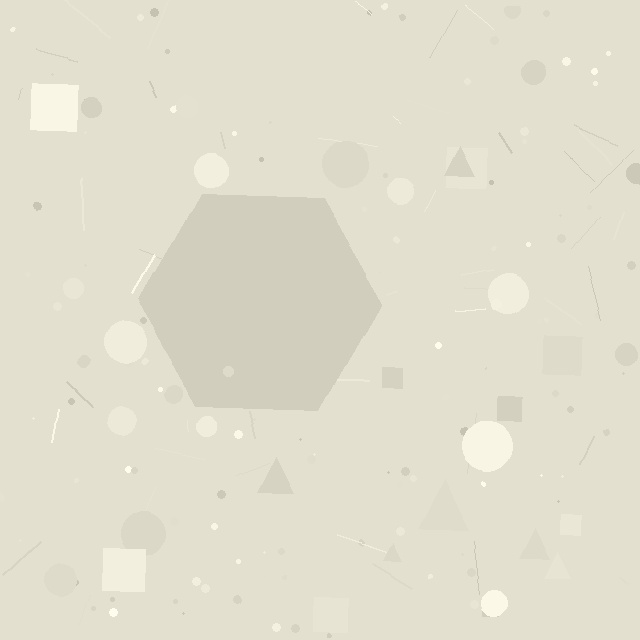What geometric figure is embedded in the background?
A hexagon is embedded in the background.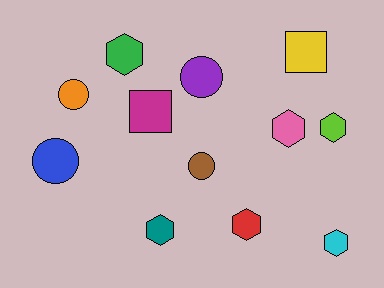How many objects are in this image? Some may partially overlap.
There are 12 objects.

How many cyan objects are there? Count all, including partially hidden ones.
There is 1 cyan object.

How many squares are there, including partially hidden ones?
There are 2 squares.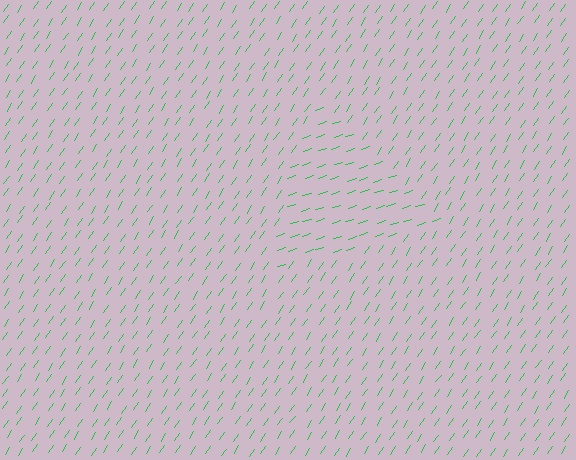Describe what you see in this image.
The image is filled with small green line segments. A triangle region in the image has lines oriented differently from the surrounding lines, creating a visible texture boundary.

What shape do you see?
I see a triangle.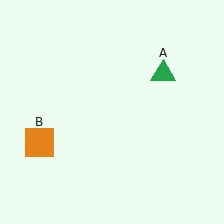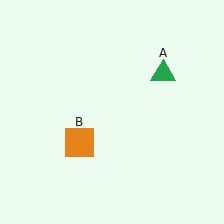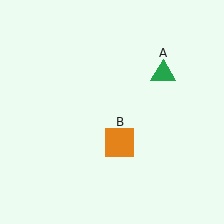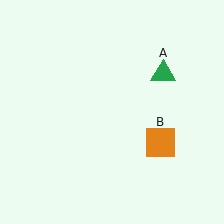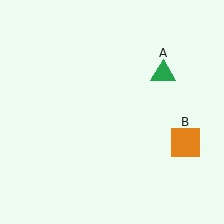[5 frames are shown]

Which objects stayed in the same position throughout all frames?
Green triangle (object A) remained stationary.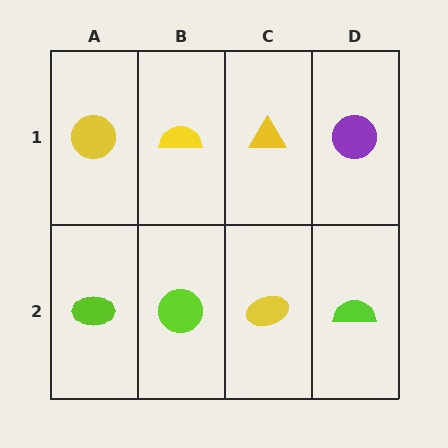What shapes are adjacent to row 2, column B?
A yellow semicircle (row 1, column B), a lime ellipse (row 2, column A), a yellow ellipse (row 2, column C).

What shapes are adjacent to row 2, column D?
A purple circle (row 1, column D), a yellow ellipse (row 2, column C).